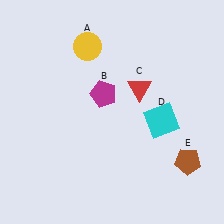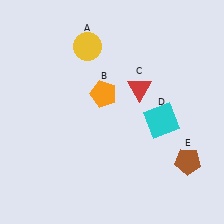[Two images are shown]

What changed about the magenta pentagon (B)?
In Image 1, B is magenta. In Image 2, it changed to orange.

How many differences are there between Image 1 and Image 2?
There is 1 difference between the two images.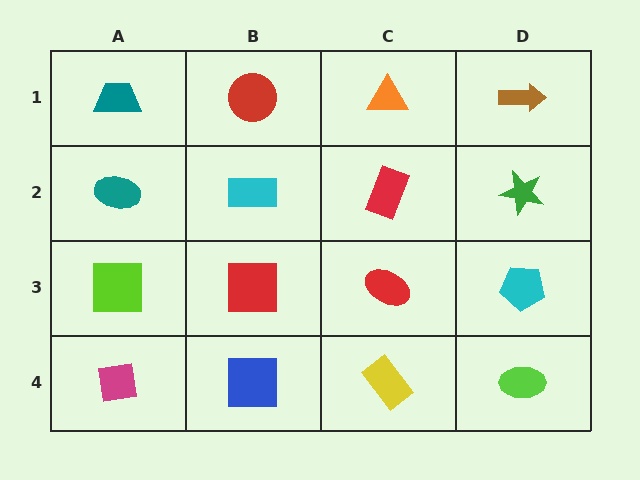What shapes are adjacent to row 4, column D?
A cyan pentagon (row 3, column D), a yellow rectangle (row 4, column C).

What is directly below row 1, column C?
A red rectangle.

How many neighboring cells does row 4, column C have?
3.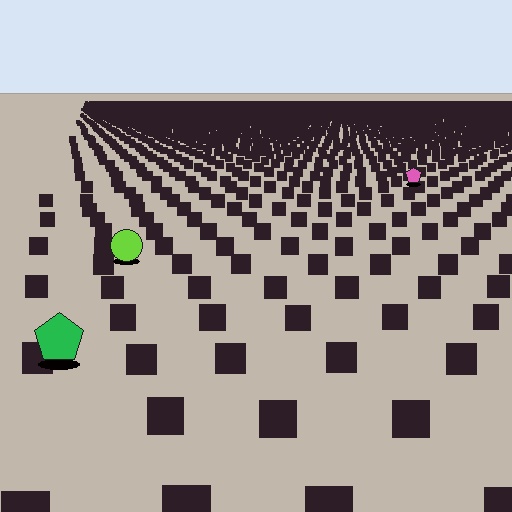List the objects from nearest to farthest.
From nearest to farthest: the green pentagon, the lime circle, the pink pentagon.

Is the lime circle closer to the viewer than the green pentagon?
No. The green pentagon is closer — you can tell from the texture gradient: the ground texture is coarser near it.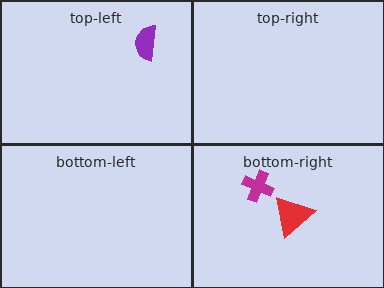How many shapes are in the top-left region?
1.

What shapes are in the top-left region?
The purple semicircle.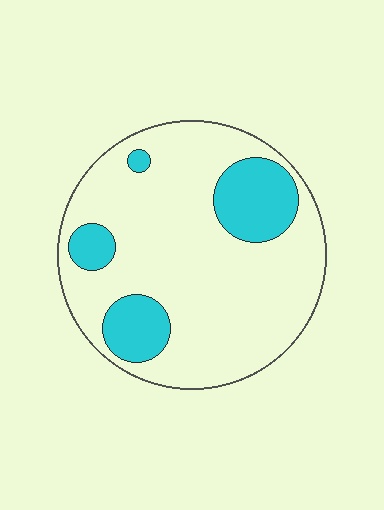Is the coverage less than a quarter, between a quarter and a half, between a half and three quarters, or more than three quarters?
Less than a quarter.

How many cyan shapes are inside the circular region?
4.